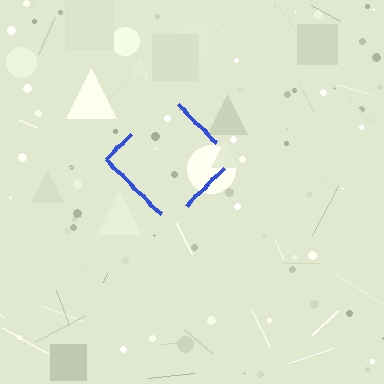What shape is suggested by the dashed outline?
The dashed outline suggests a diamond.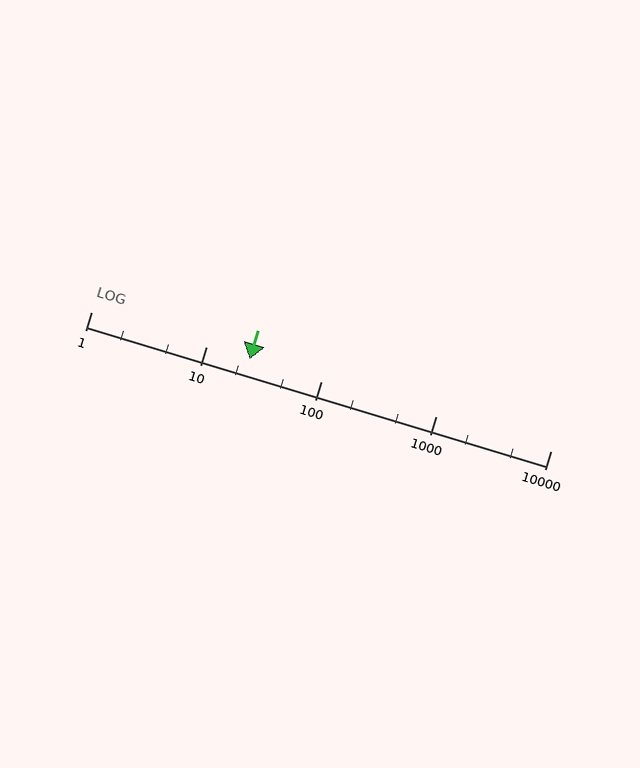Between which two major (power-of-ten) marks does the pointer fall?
The pointer is between 10 and 100.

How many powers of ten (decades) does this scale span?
The scale spans 4 decades, from 1 to 10000.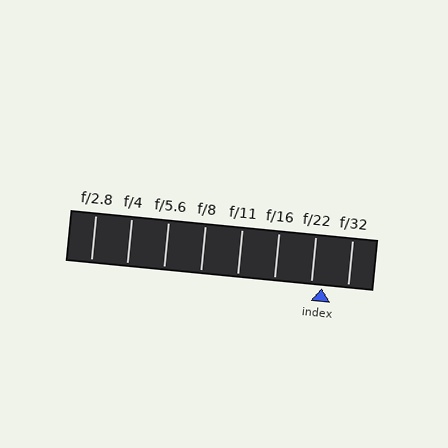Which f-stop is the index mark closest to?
The index mark is closest to f/22.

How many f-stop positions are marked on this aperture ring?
There are 8 f-stop positions marked.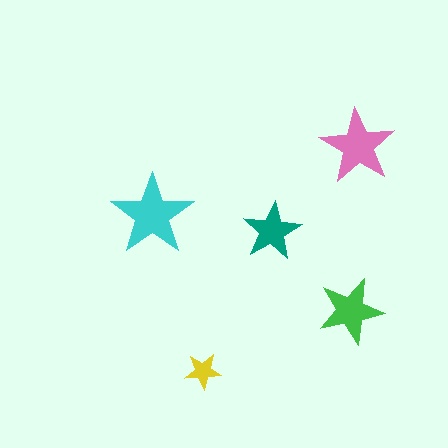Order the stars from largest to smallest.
the cyan one, the pink one, the green one, the teal one, the yellow one.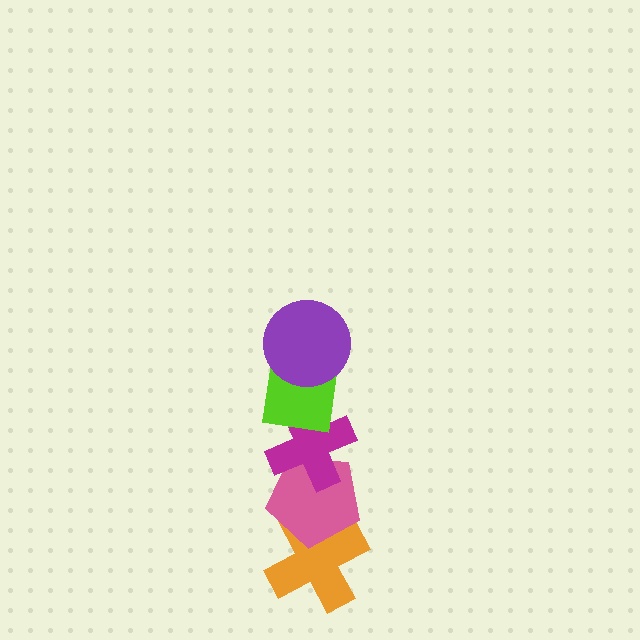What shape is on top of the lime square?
The purple circle is on top of the lime square.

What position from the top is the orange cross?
The orange cross is 5th from the top.